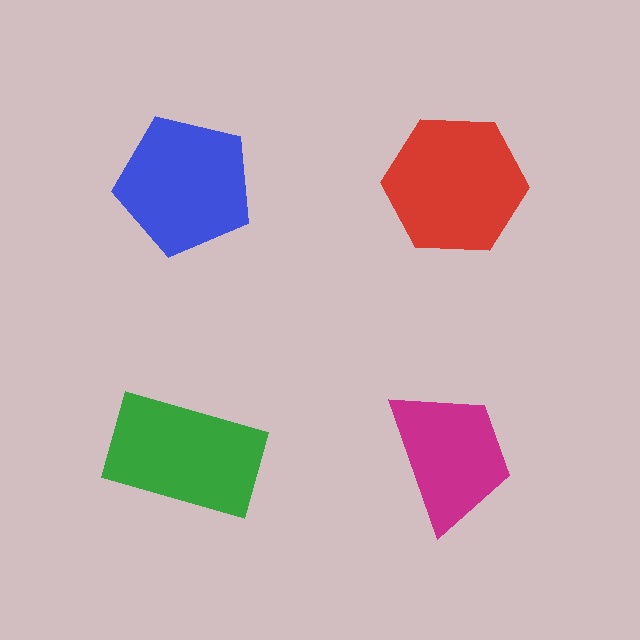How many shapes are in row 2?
2 shapes.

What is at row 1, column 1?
A blue pentagon.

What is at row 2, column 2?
A magenta trapezoid.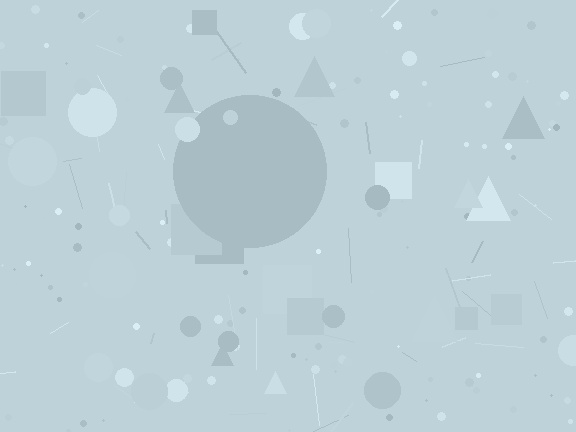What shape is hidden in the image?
A circle is hidden in the image.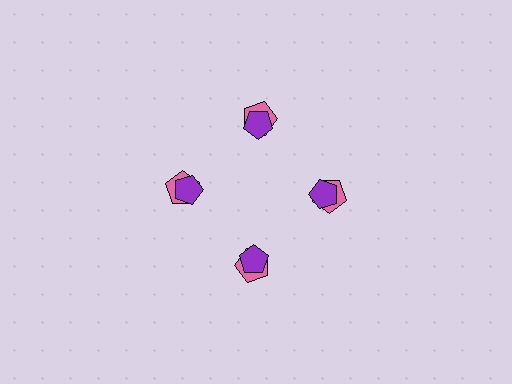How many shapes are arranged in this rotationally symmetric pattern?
There are 8 shapes, arranged in 4 groups of 2.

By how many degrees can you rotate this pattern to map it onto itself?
The pattern maps onto itself every 90 degrees of rotation.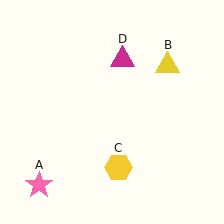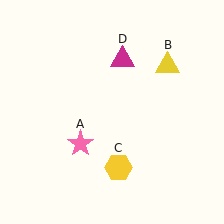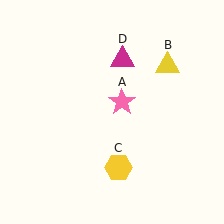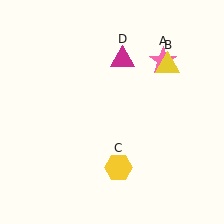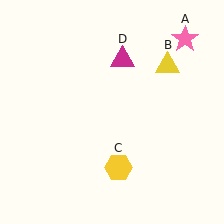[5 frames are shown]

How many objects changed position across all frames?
1 object changed position: pink star (object A).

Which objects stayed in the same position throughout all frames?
Yellow triangle (object B) and yellow hexagon (object C) and magenta triangle (object D) remained stationary.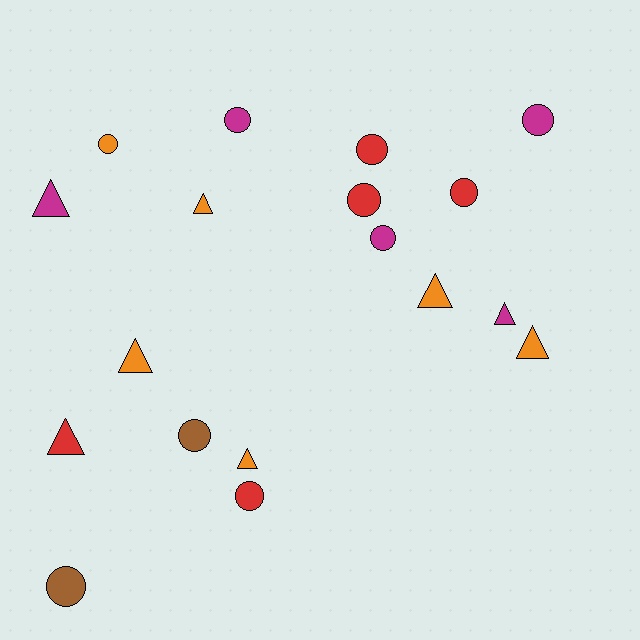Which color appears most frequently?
Orange, with 6 objects.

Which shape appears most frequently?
Circle, with 10 objects.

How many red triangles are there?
There is 1 red triangle.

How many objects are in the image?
There are 18 objects.